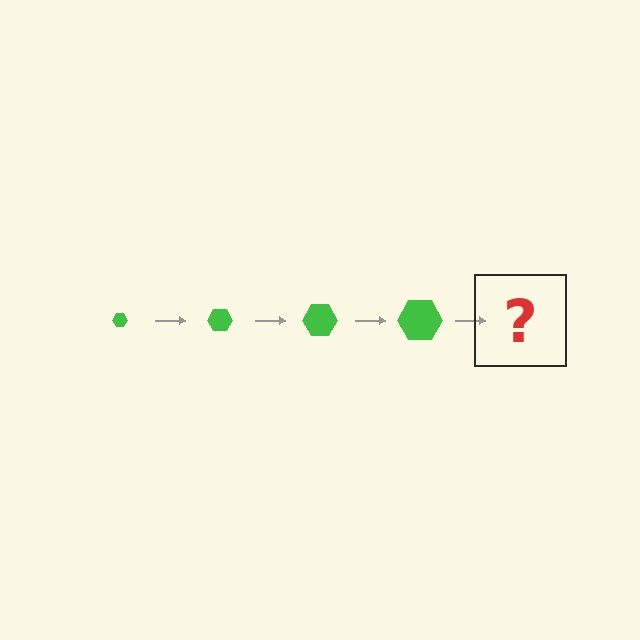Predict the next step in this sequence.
The next step is a green hexagon, larger than the previous one.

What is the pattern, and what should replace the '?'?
The pattern is that the hexagon gets progressively larger each step. The '?' should be a green hexagon, larger than the previous one.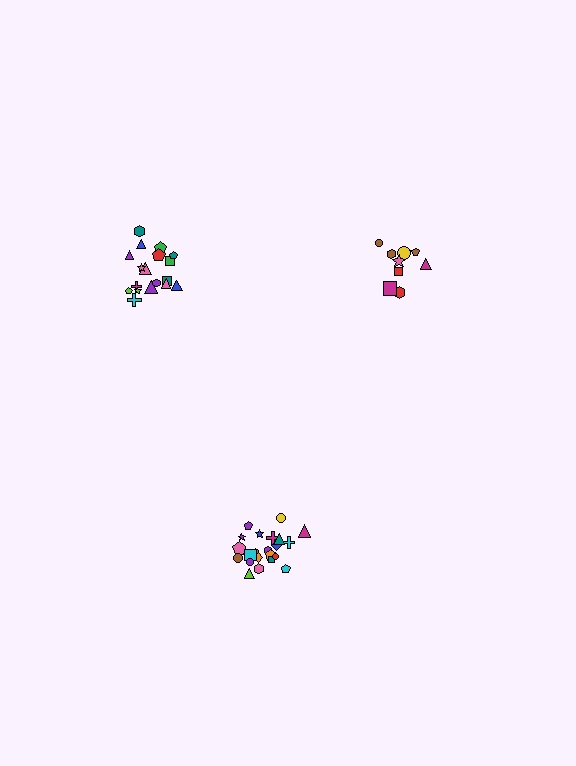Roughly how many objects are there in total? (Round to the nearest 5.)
Roughly 50 objects in total.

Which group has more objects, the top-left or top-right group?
The top-left group.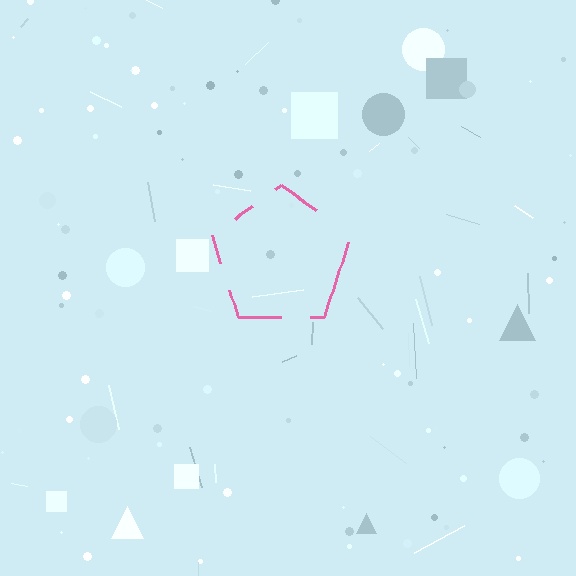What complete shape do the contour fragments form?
The contour fragments form a pentagon.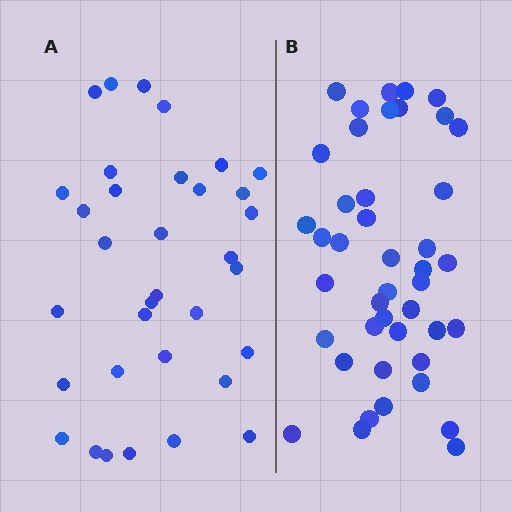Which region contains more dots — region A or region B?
Region B (the right region) has more dots.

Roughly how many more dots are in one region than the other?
Region B has roughly 8 or so more dots than region A.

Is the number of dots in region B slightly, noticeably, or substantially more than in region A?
Region B has noticeably more, but not dramatically so. The ratio is roughly 1.3 to 1.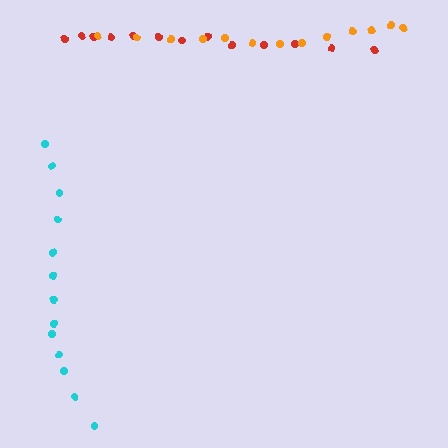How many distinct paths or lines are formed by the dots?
There are 3 distinct paths.